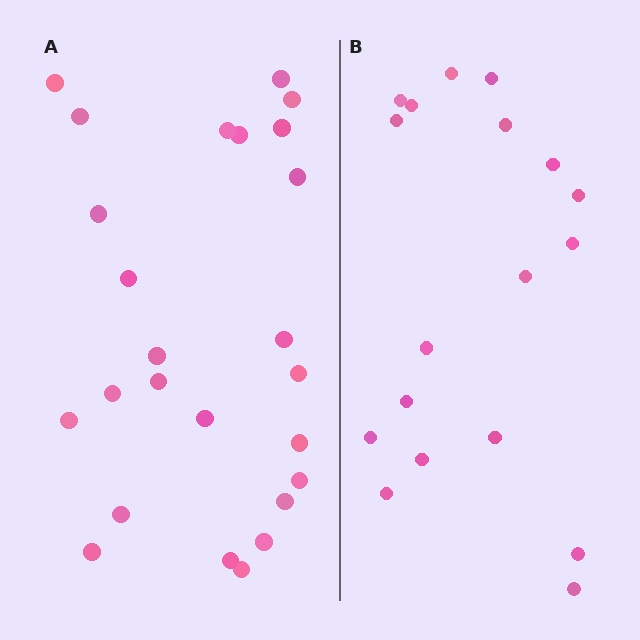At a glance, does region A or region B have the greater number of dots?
Region A (the left region) has more dots.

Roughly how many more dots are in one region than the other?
Region A has roughly 8 or so more dots than region B.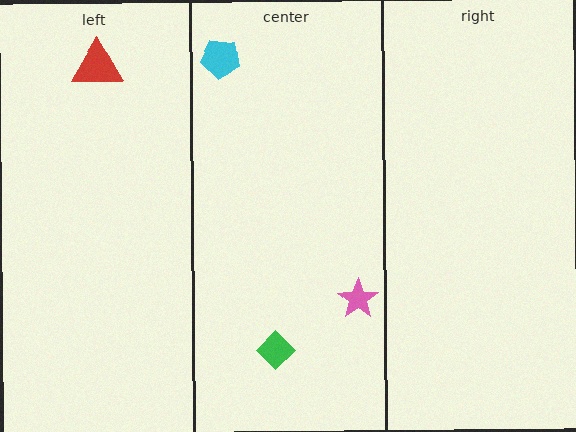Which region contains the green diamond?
The center region.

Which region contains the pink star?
The center region.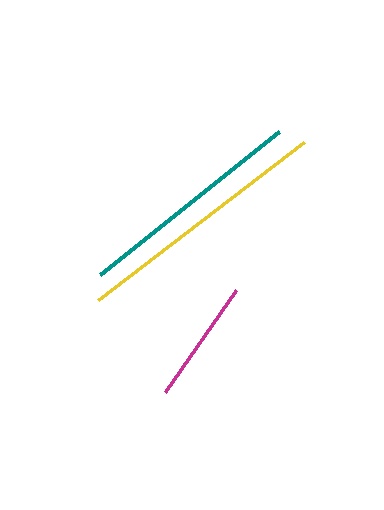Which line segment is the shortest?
The magenta line is the shortest at approximately 124 pixels.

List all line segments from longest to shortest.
From longest to shortest: yellow, teal, magenta.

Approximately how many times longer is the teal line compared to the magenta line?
The teal line is approximately 1.8 times the length of the magenta line.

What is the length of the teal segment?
The teal segment is approximately 229 pixels long.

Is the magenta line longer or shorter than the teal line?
The teal line is longer than the magenta line.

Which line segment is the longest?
The yellow line is the longest at approximately 260 pixels.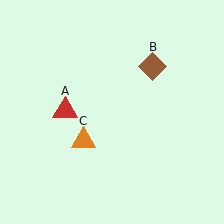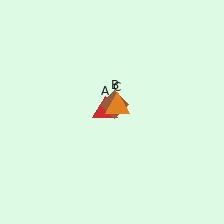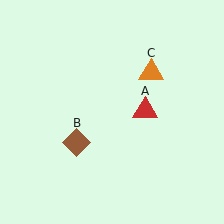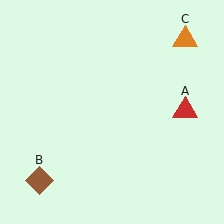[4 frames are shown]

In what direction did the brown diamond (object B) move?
The brown diamond (object B) moved down and to the left.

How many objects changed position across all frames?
3 objects changed position: red triangle (object A), brown diamond (object B), orange triangle (object C).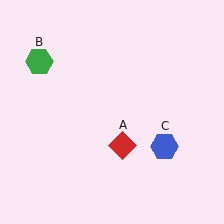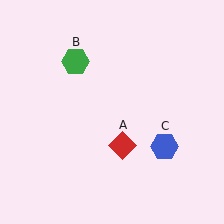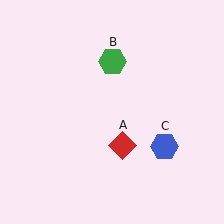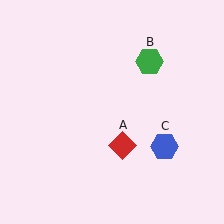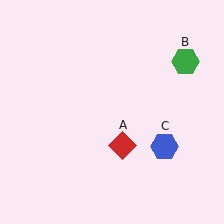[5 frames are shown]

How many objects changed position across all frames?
1 object changed position: green hexagon (object B).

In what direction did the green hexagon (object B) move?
The green hexagon (object B) moved right.